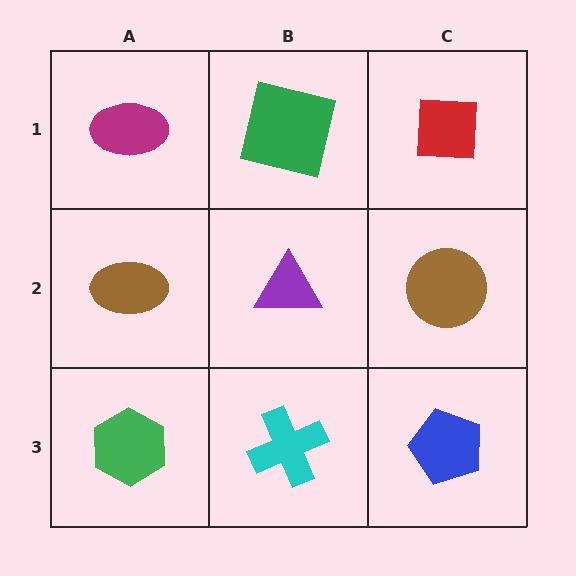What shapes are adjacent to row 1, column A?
A brown ellipse (row 2, column A), a green square (row 1, column B).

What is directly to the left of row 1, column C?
A green square.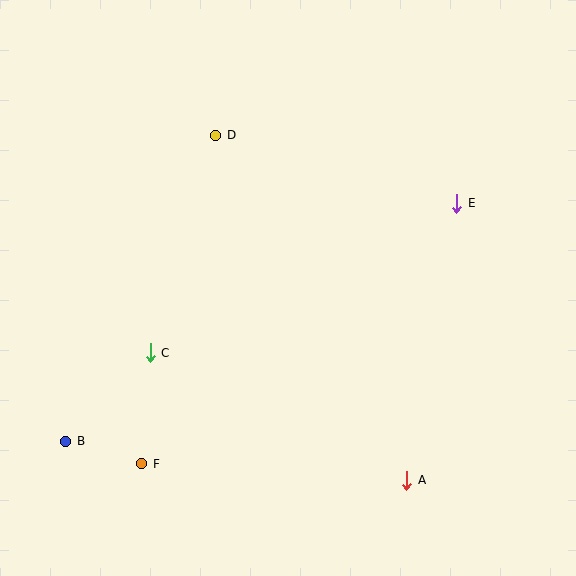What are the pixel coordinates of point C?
Point C is at (150, 353).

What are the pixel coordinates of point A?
Point A is at (407, 480).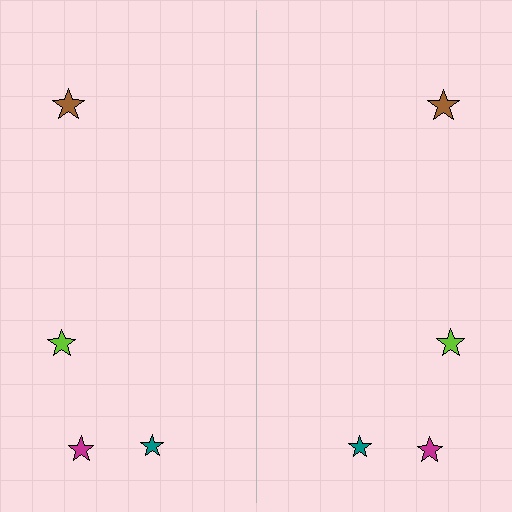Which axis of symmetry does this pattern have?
The pattern has a vertical axis of symmetry running through the center of the image.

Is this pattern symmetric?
Yes, this pattern has bilateral (reflection) symmetry.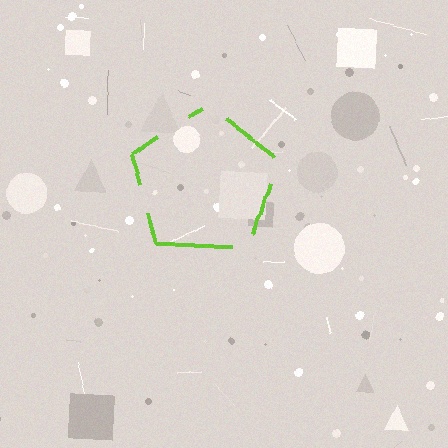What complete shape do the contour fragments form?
The contour fragments form a pentagon.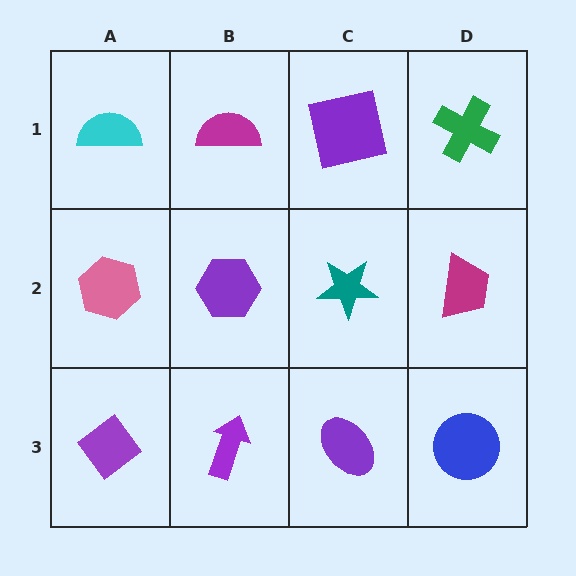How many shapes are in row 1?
4 shapes.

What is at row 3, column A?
A purple diamond.